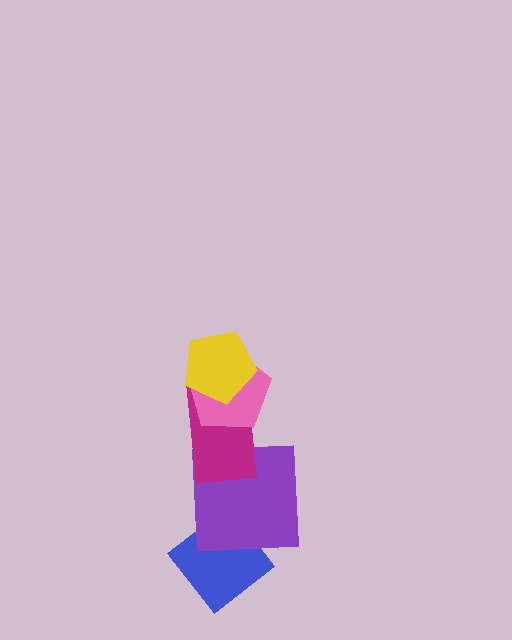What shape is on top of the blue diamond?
The purple square is on top of the blue diamond.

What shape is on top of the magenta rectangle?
The pink pentagon is on top of the magenta rectangle.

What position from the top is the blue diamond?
The blue diamond is 5th from the top.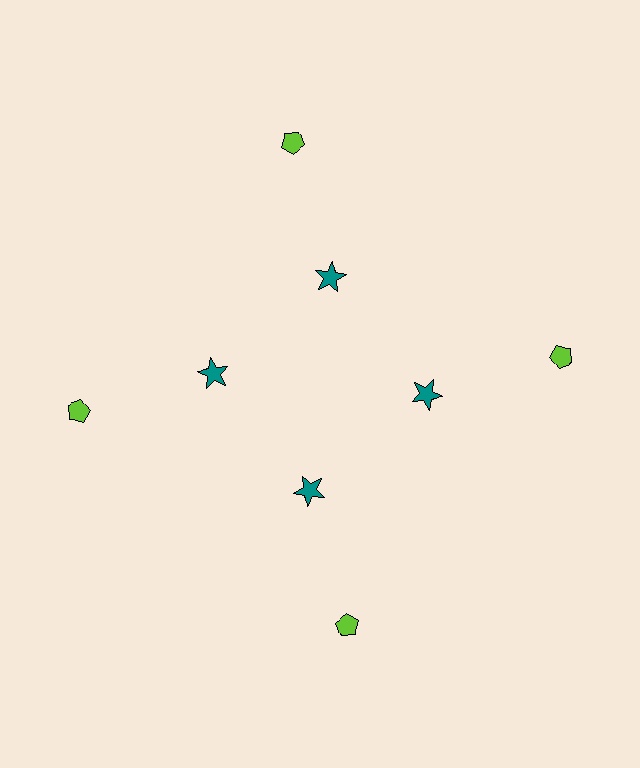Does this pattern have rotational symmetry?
Yes, this pattern has 4-fold rotational symmetry. It looks the same after rotating 90 degrees around the center.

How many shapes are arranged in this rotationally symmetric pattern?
There are 8 shapes, arranged in 4 groups of 2.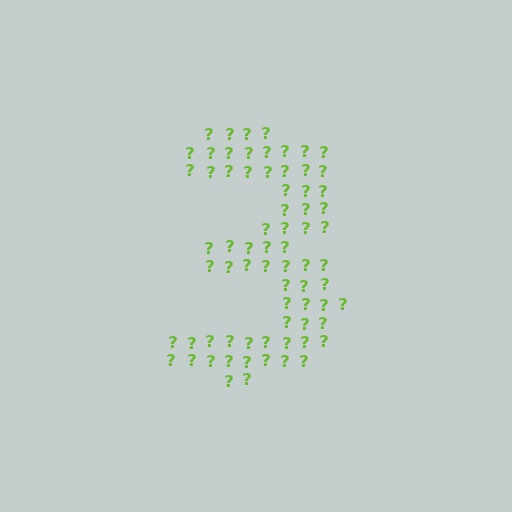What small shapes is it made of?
It is made of small question marks.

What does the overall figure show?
The overall figure shows the digit 3.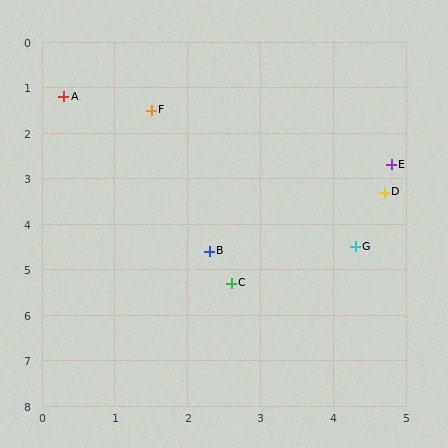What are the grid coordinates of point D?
Point D is at approximately (4.7, 3.3).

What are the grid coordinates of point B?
Point B is at approximately (2.3, 4.6).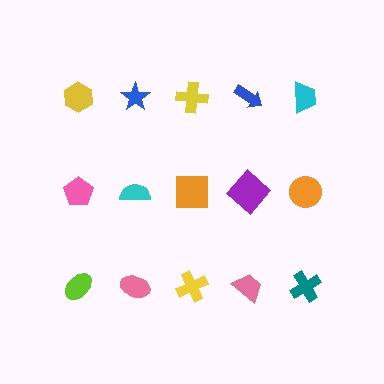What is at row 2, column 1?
A pink pentagon.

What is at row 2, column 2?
A cyan semicircle.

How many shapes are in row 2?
5 shapes.